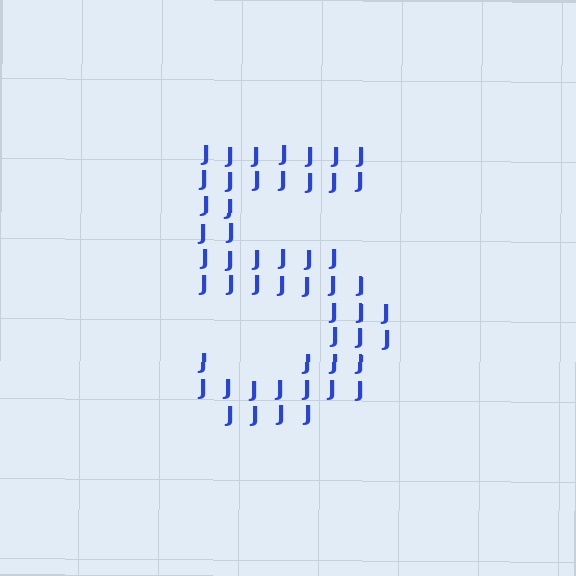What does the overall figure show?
The overall figure shows the digit 5.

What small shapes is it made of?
It is made of small letter J's.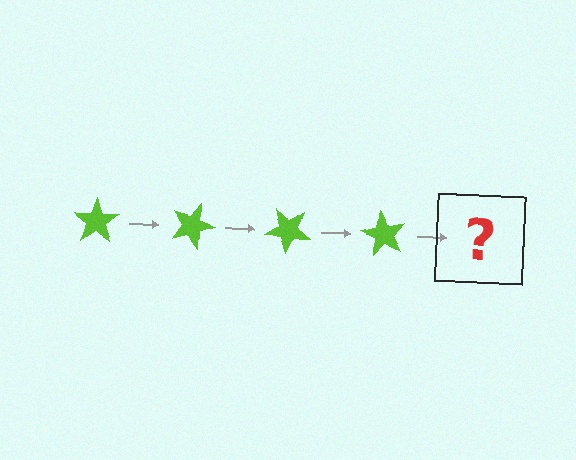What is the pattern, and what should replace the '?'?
The pattern is that the star rotates 20 degrees each step. The '?' should be a lime star rotated 80 degrees.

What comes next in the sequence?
The next element should be a lime star rotated 80 degrees.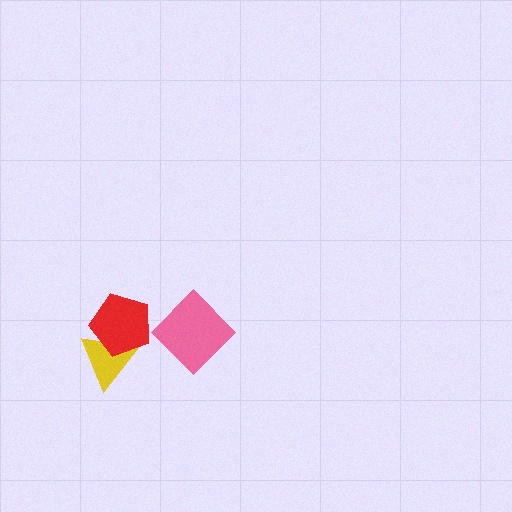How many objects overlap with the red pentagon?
1 object overlaps with the red pentagon.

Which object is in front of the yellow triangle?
The red pentagon is in front of the yellow triangle.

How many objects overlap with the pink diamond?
0 objects overlap with the pink diamond.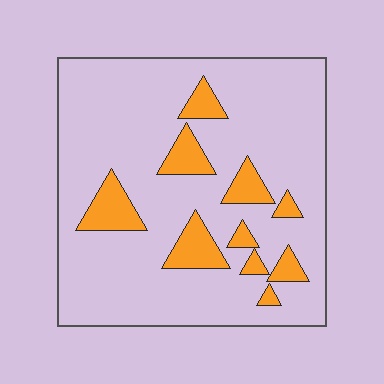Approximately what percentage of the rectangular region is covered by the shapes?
Approximately 15%.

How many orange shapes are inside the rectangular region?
10.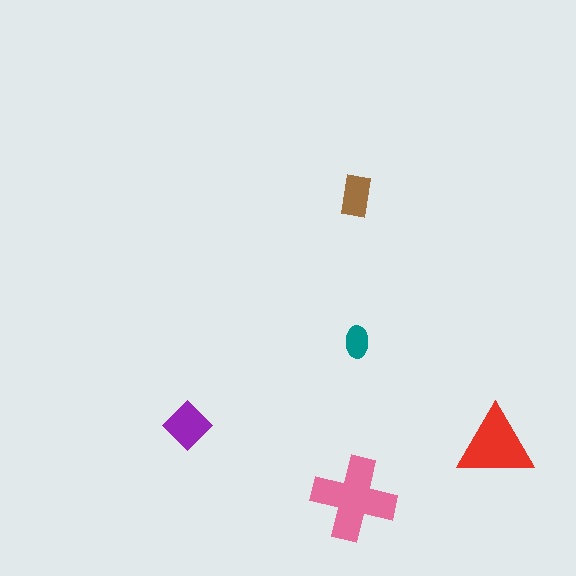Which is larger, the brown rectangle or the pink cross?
The pink cross.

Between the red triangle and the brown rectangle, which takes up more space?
The red triangle.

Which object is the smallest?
The teal ellipse.